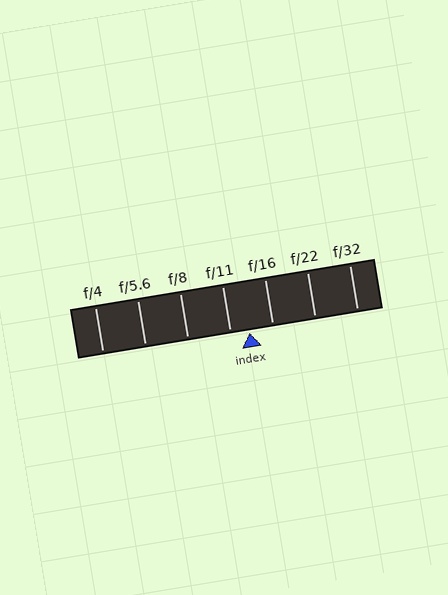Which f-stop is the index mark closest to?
The index mark is closest to f/11.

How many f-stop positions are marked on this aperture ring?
There are 7 f-stop positions marked.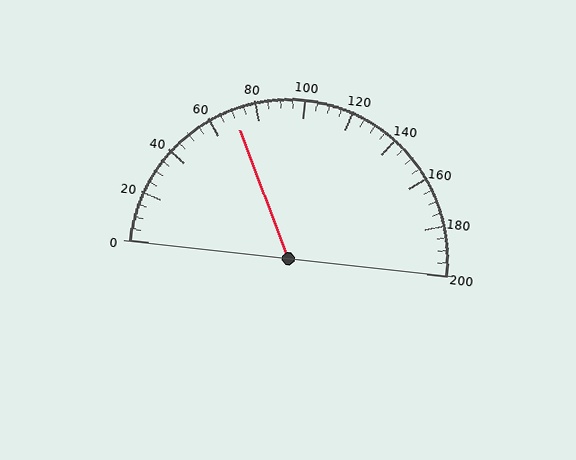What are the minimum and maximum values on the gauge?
The gauge ranges from 0 to 200.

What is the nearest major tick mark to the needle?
The nearest major tick mark is 80.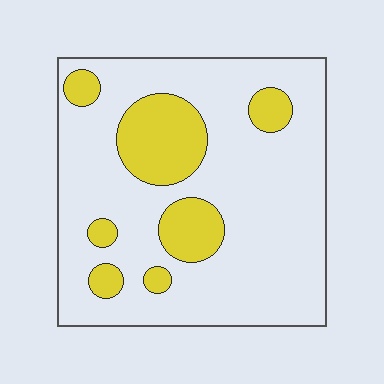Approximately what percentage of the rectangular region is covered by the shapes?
Approximately 20%.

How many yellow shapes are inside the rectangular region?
7.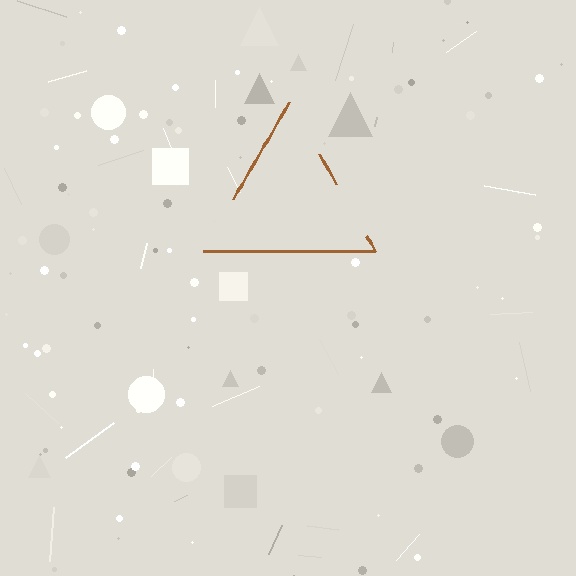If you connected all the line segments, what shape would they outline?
They would outline a triangle.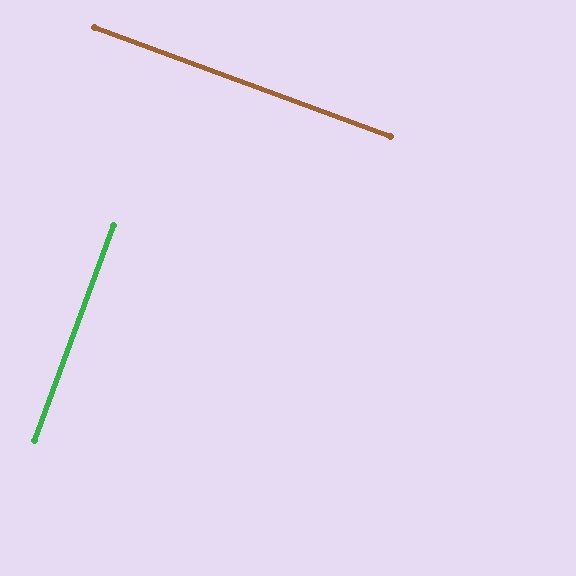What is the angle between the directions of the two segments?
Approximately 90 degrees.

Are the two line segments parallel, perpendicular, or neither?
Perpendicular — they meet at approximately 90°.